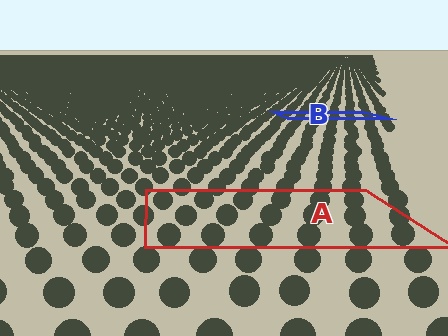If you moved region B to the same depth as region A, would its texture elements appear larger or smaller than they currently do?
They would appear larger. At a closer depth, the same texture elements are projected at a bigger on-screen size.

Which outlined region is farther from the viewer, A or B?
Region B is farther from the viewer — the texture elements inside it appear smaller and more densely packed.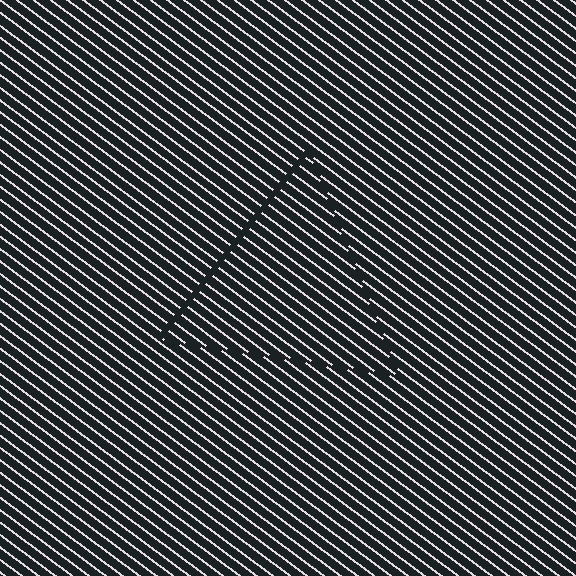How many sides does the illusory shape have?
3 sides — the line-ends trace a triangle.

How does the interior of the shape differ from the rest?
The interior of the shape contains the same grating, shifted by half a period — the contour is defined by the phase discontinuity where line-ends from the inner and outer gratings abut.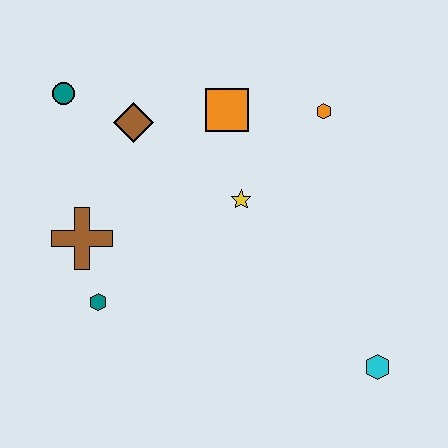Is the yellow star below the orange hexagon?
Yes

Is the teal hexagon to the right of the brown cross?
Yes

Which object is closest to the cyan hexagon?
The yellow star is closest to the cyan hexagon.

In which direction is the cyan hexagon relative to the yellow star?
The cyan hexagon is below the yellow star.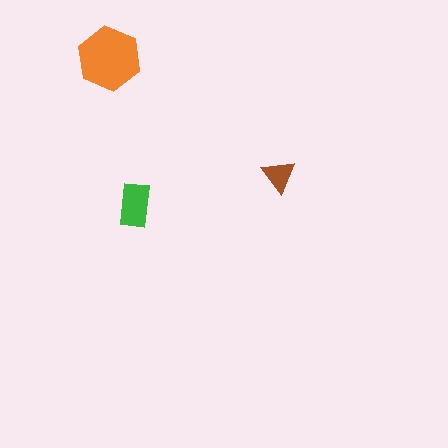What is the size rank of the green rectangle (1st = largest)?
2nd.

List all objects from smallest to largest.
The brown triangle, the green rectangle, the orange hexagon.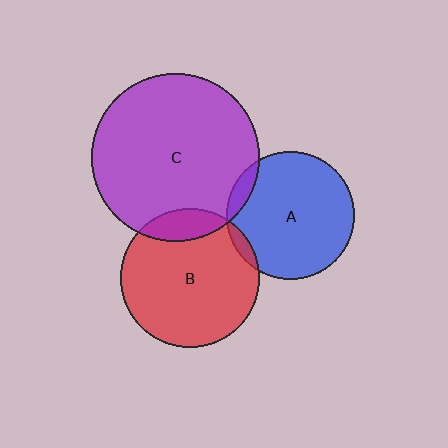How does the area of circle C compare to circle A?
Approximately 1.7 times.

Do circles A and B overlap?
Yes.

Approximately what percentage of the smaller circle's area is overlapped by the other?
Approximately 5%.